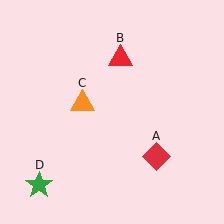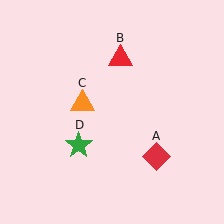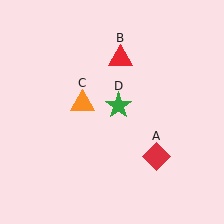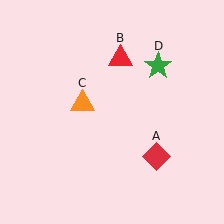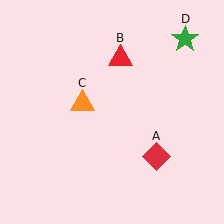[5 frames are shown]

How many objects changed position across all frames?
1 object changed position: green star (object D).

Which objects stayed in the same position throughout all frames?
Red diamond (object A) and red triangle (object B) and orange triangle (object C) remained stationary.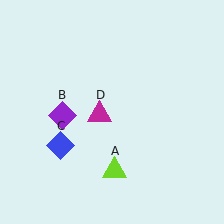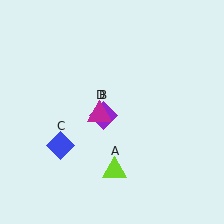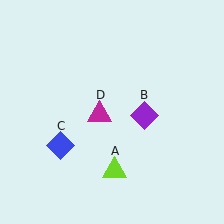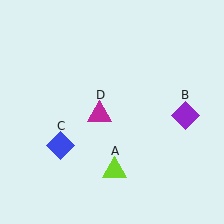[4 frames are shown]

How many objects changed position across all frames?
1 object changed position: purple diamond (object B).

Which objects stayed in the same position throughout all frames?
Lime triangle (object A) and blue diamond (object C) and magenta triangle (object D) remained stationary.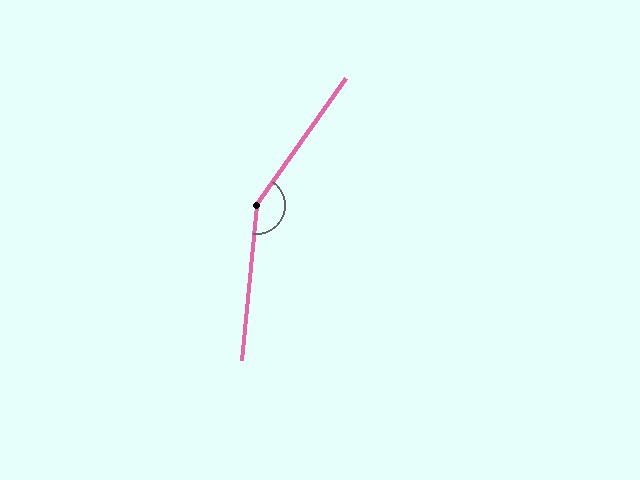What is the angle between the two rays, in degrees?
Approximately 150 degrees.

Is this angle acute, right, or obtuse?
It is obtuse.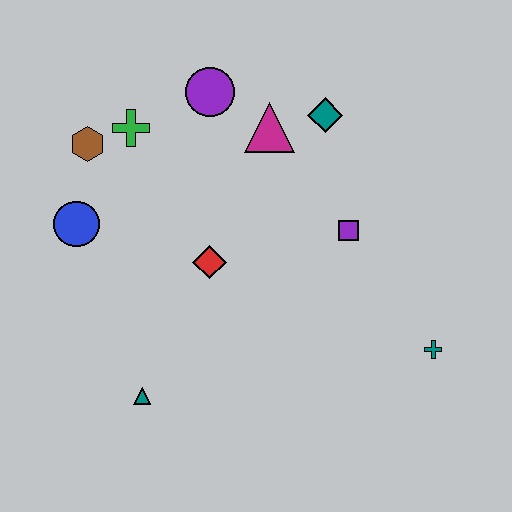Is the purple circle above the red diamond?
Yes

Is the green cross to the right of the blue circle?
Yes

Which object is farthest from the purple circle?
The teal cross is farthest from the purple circle.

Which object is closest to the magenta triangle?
The teal diamond is closest to the magenta triangle.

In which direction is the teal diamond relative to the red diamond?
The teal diamond is above the red diamond.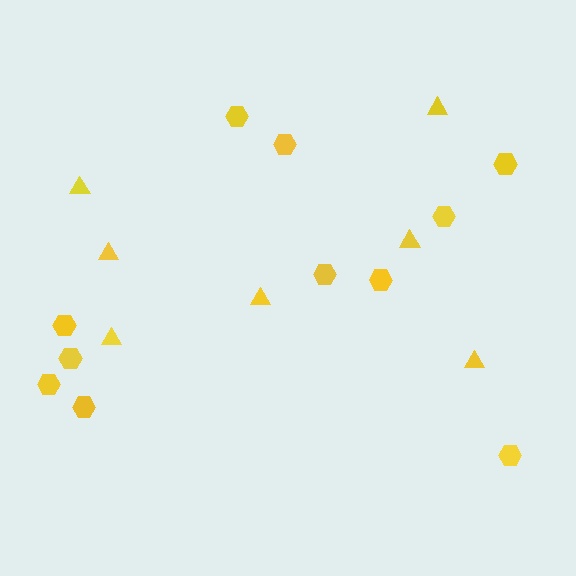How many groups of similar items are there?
There are 2 groups: one group of hexagons (11) and one group of triangles (7).